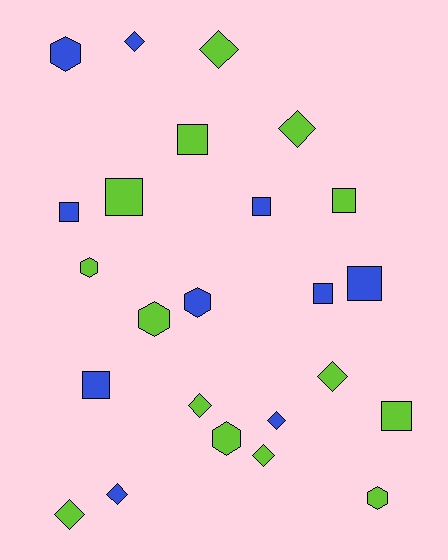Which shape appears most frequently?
Square, with 9 objects.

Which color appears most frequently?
Lime, with 14 objects.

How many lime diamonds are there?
There are 6 lime diamonds.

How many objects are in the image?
There are 24 objects.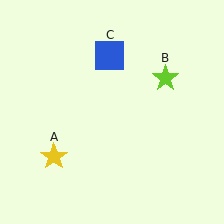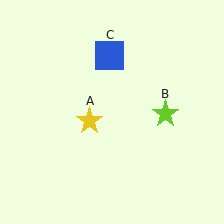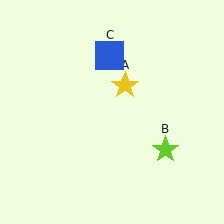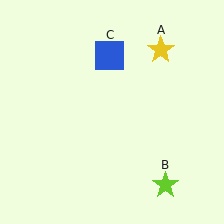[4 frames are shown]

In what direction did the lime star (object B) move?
The lime star (object B) moved down.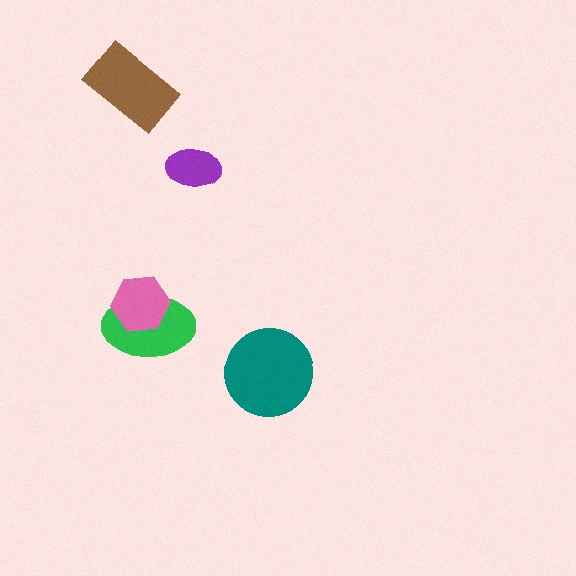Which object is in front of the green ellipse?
The pink hexagon is in front of the green ellipse.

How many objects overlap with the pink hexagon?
1 object overlaps with the pink hexagon.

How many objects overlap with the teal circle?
0 objects overlap with the teal circle.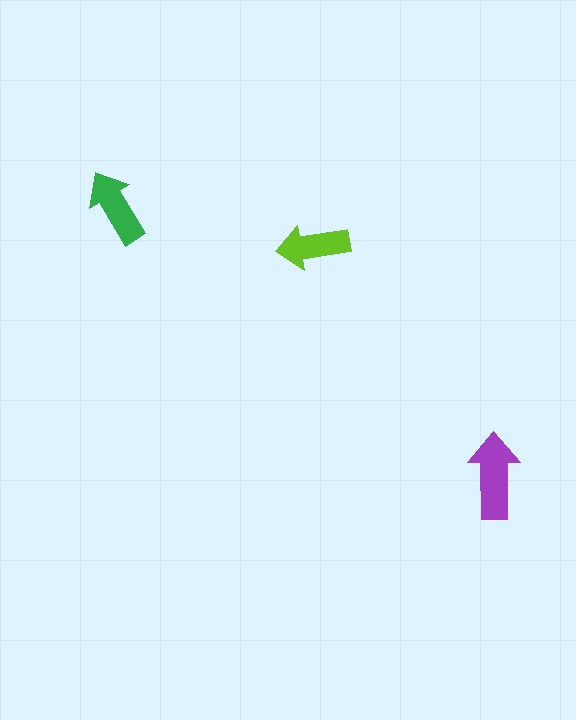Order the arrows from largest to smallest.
the purple one, the green one, the lime one.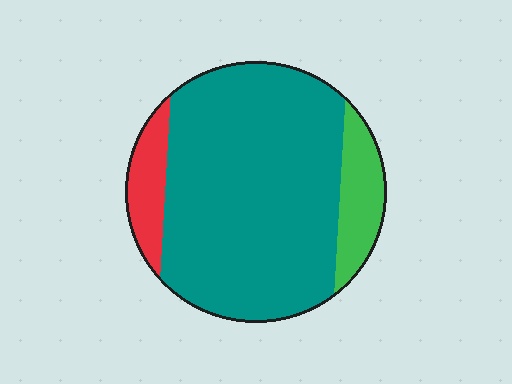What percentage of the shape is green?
Green covers 12% of the shape.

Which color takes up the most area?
Teal, at roughly 80%.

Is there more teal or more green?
Teal.